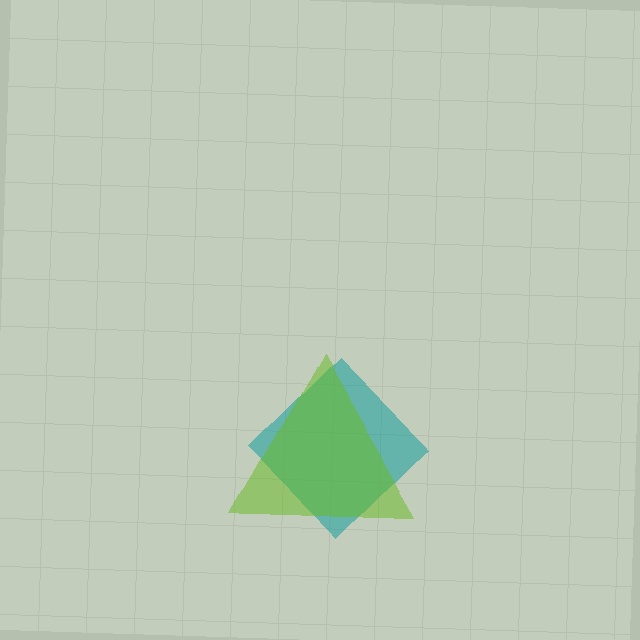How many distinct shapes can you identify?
There are 2 distinct shapes: a teal diamond, a lime triangle.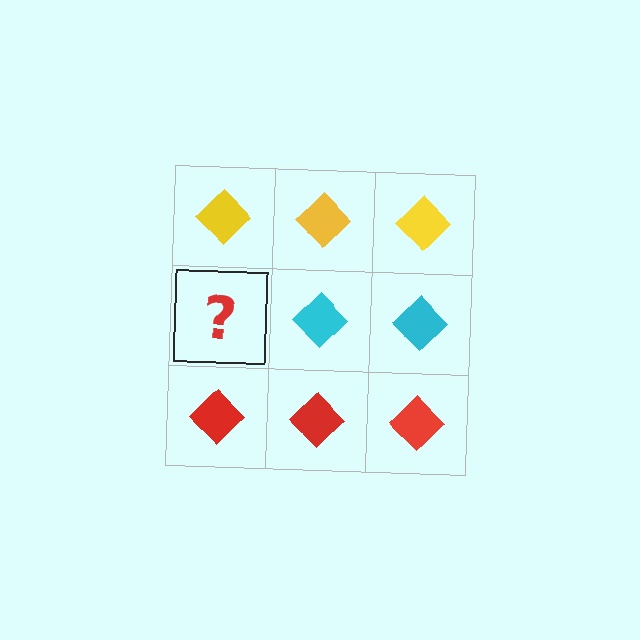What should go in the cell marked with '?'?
The missing cell should contain a cyan diamond.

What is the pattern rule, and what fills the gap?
The rule is that each row has a consistent color. The gap should be filled with a cyan diamond.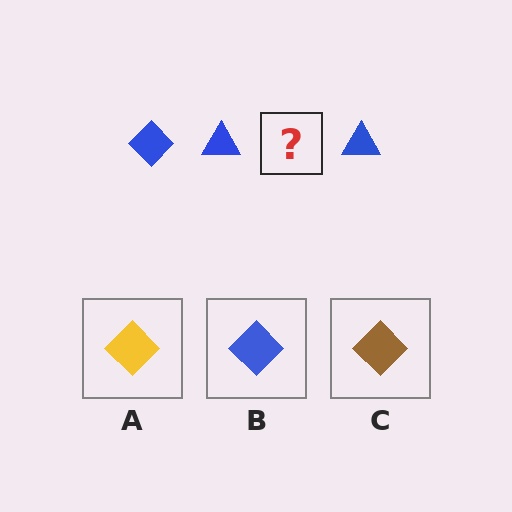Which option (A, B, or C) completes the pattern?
B.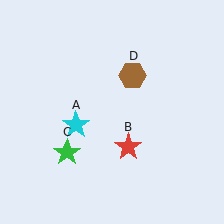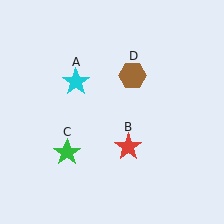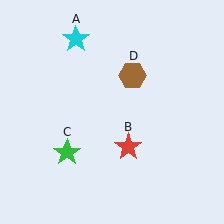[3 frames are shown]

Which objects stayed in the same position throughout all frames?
Red star (object B) and green star (object C) and brown hexagon (object D) remained stationary.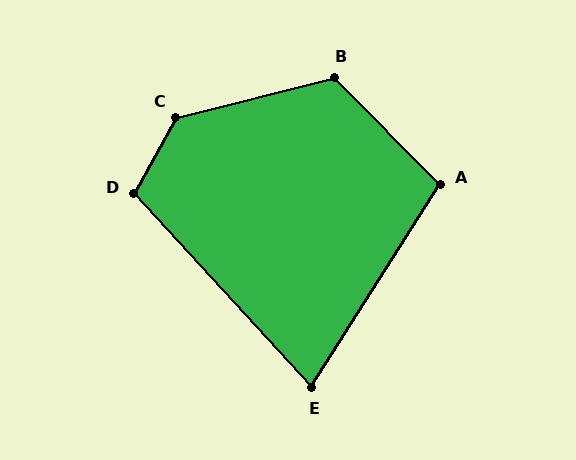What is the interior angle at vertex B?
Approximately 121 degrees (obtuse).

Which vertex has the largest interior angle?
C, at approximately 133 degrees.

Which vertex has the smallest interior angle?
E, at approximately 75 degrees.